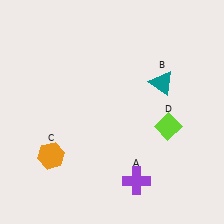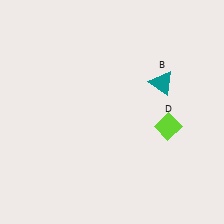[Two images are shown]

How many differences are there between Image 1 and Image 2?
There are 2 differences between the two images.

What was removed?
The orange hexagon (C), the purple cross (A) were removed in Image 2.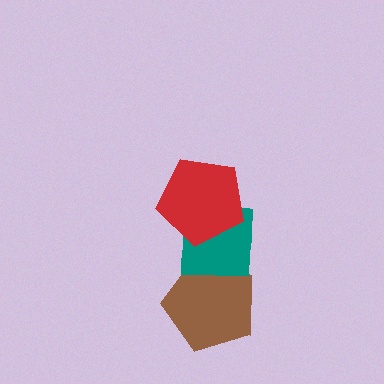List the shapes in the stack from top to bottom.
From top to bottom: the red pentagon, the teal square, the brown pentagon.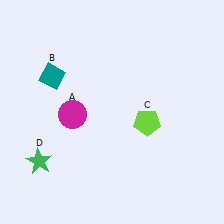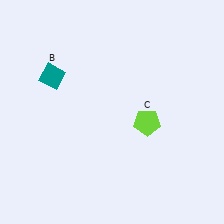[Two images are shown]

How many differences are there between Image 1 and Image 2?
There are 2 differences between the two images.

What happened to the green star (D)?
The green star (D) was removed in Image 2. It was in the bottom-left area of Image 1.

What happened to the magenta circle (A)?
The magenta circle (A) was removed in Image 2. It was in the bottom-left area of Image 1.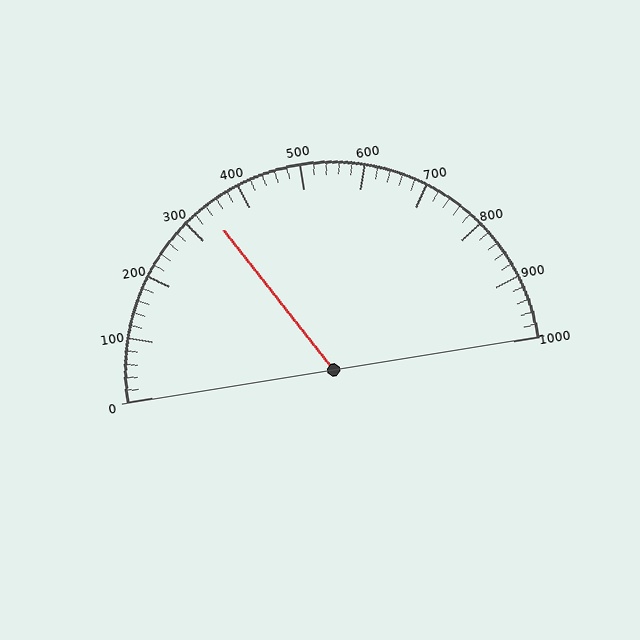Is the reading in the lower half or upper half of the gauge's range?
The reading is in the lower half of the range (0 to 1000).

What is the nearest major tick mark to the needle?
The nearest major tick mark is 300.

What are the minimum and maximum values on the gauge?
The gauge ranges from 0 to 1000.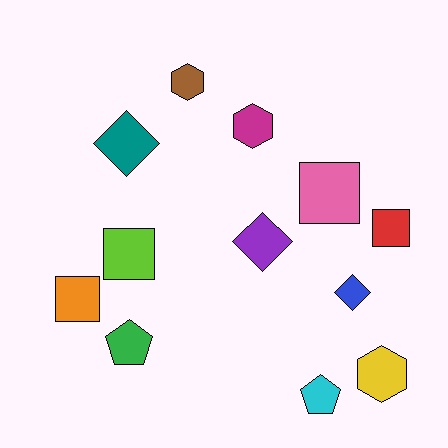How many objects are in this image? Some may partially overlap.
There are 12 objects.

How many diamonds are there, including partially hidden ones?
There are 3 diamonds.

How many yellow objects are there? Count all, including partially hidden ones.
There is 1 yellow object.